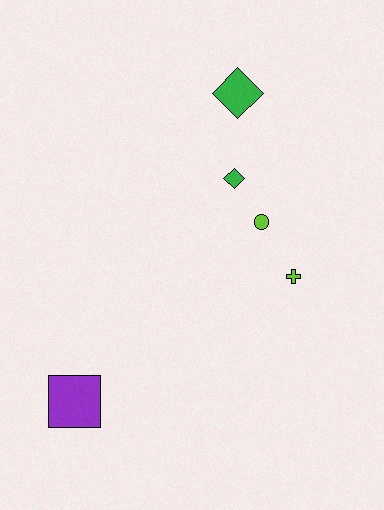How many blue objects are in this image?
There are no blue objects.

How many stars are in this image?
There are no stars.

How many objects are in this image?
There are 5 objects.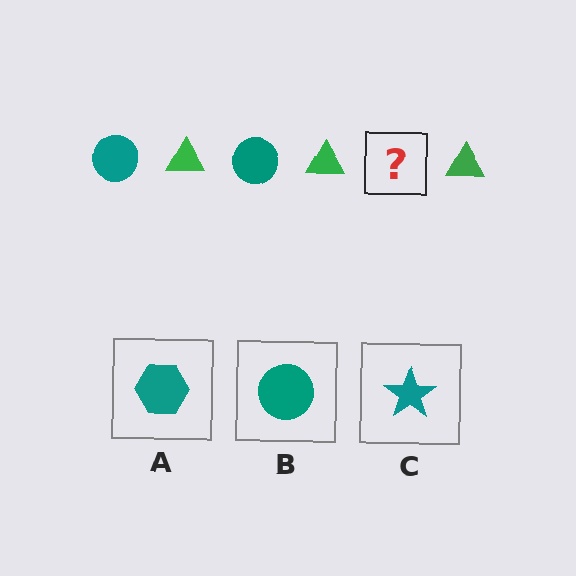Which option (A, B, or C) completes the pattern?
B.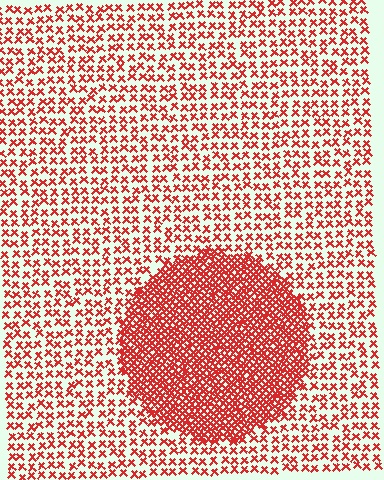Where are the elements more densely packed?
The elements are more densely packed inside the circle boundary.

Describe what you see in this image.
The image contains small red elements arranged at two different densities. A circle-shaped region is visible where the elements are more densely packed than the surrounding area.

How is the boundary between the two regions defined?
The boundary is defined by a change in element density (approximately 2.7x ratio). All elements are the same color, size, and shape.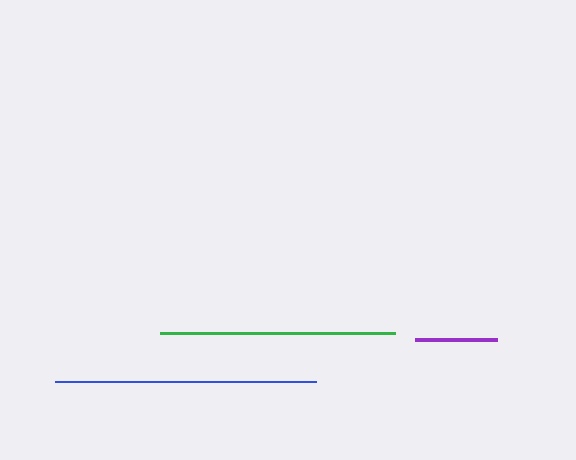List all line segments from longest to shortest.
From longest to shortest: blue, green, purple.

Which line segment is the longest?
The blue line is the longest at approximately 261 pixels.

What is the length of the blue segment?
The blue segment is approximately 261 pixels long.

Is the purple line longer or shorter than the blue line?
The blue line is longer than the purple line.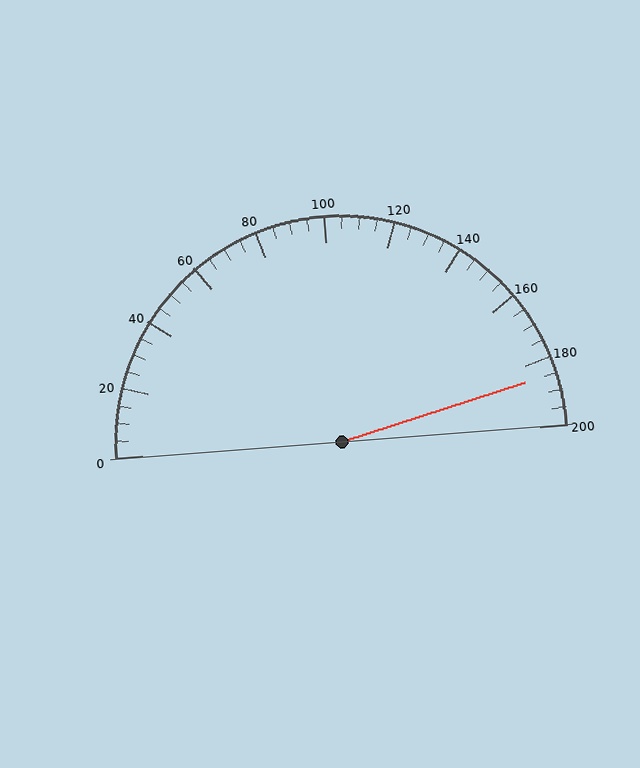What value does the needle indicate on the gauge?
The needle indicates approximately 185.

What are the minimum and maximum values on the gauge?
The gauge ranges from 0 to 200.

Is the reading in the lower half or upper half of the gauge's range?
The reading is in the upper half of the range (0 to 200).